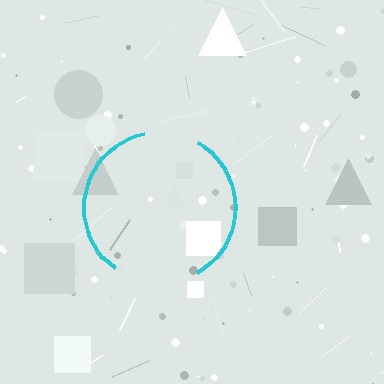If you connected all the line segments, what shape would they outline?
They would outline a circle.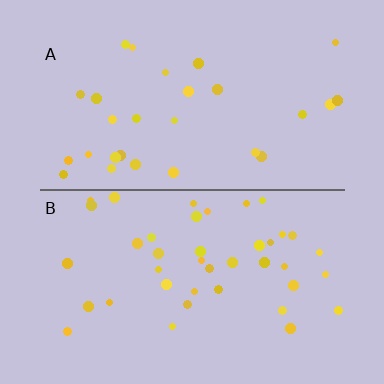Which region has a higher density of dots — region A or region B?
B (the bottom).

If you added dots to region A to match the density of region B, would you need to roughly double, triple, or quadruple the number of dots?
Approximately double.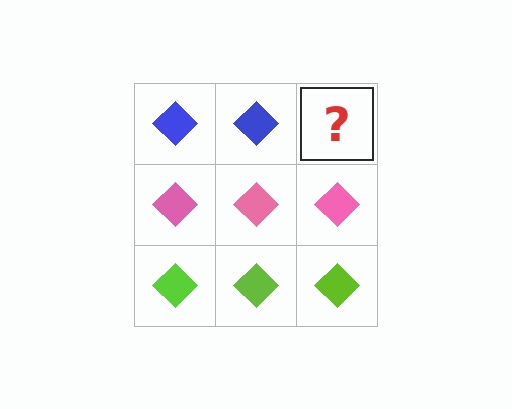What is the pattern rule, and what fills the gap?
The rule is that each row has a consistent color. The gap should be filled with a blue diamond.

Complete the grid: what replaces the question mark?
The question mark should be replaced with a blue diamond.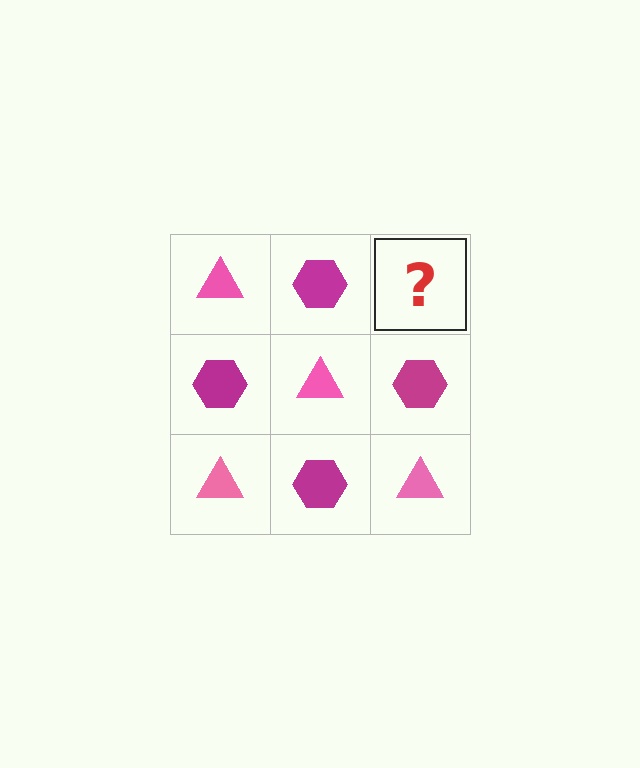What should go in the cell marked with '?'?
The missing cell should contain a pink triangle.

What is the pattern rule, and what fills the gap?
The rule is that it alternates pink triangle and magenta hexagon in a checkerboard pattern. The gap should be filled with a pink triangle.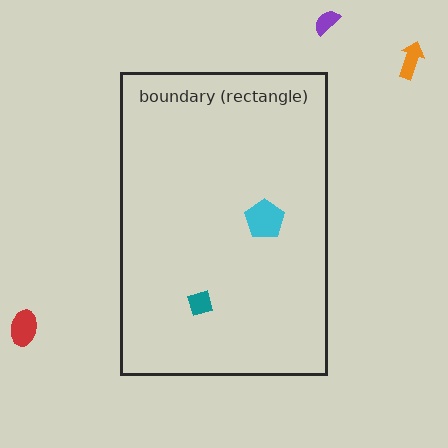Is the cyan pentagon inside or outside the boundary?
Inside.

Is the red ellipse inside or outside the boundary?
Outside.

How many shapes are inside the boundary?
2 inside, 3 outside.